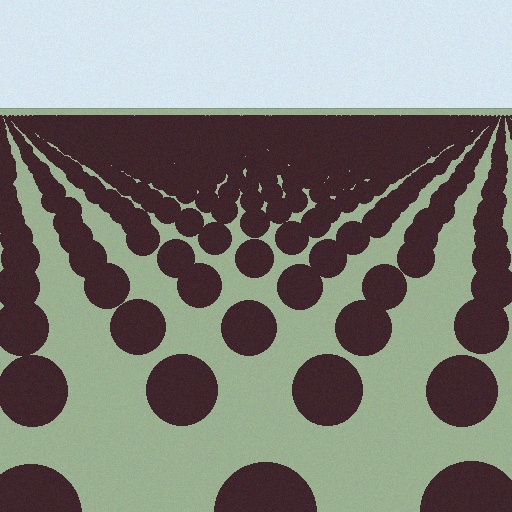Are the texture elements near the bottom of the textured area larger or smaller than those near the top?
Larger. Near the bottom, elements are closer to the viewer and appear at a bigger on-screen size.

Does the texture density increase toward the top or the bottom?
Density increases toward the top.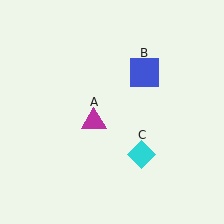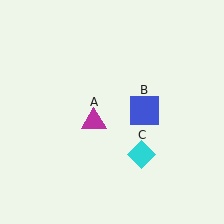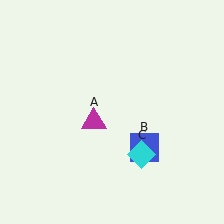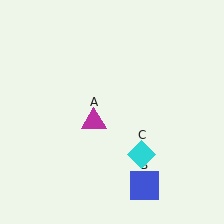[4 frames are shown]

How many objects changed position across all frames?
1 object changed position: blue square (object B).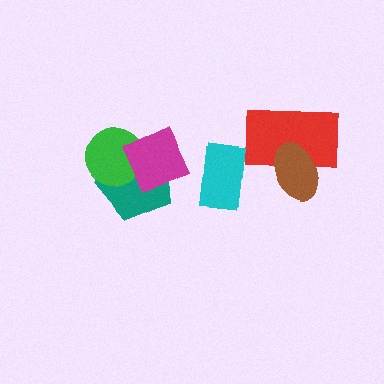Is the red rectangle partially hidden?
Yes, it is partially covered by another shape.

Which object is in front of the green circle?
The magenta diamond is in front of the green circle.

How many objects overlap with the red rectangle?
1 object overlaps with the red rectangle.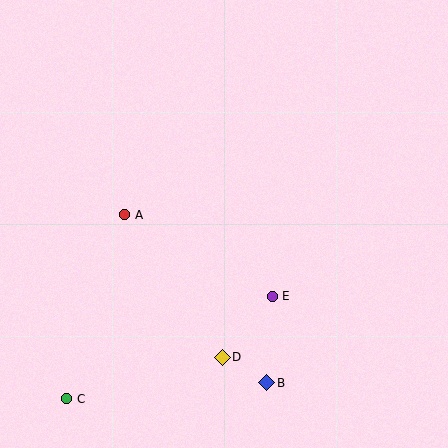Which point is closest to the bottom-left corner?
Point C is closest to the bottom-left corner.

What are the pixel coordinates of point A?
Point A is at (125, 215).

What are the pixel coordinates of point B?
Point B is at (267, 383).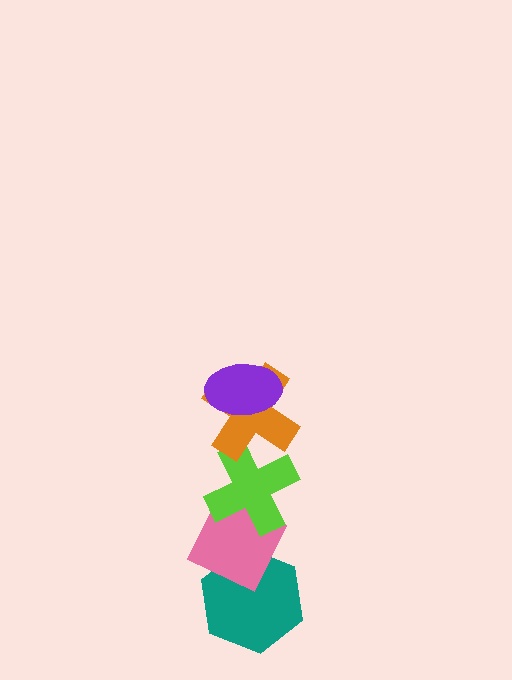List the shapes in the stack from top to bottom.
From top to bottom: the purple ellipse, the orange cross, the lime cross, the pink diamond, the teal hexagon.